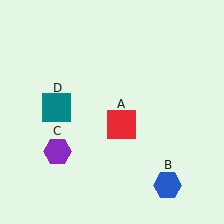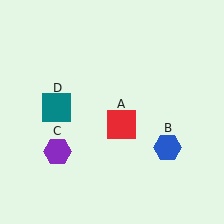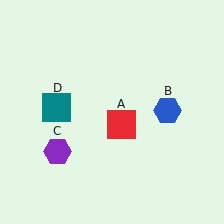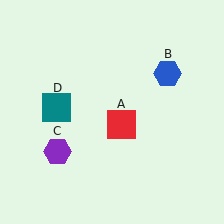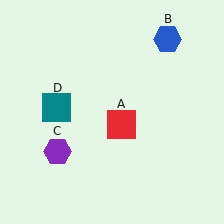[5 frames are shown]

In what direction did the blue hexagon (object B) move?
The blue hexagon (object B) moved up.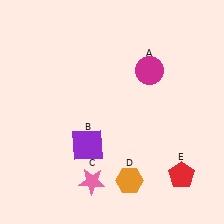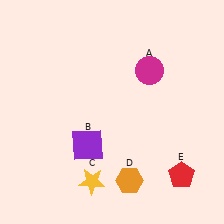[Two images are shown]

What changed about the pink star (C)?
In Image 1, C is pink. In Image 2, it changed to yellow.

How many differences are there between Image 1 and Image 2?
There is 1 difference between the two images.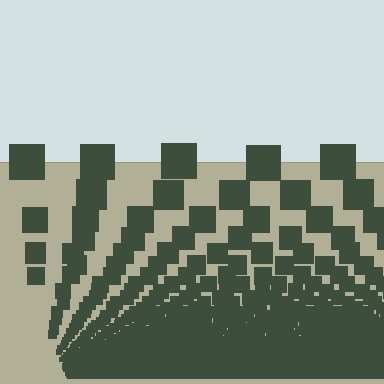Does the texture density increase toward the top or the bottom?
Density increases toward the bottom.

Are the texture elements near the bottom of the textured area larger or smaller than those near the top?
Smaller. The gradient is inverted — elements near the bottom are smaller and denser.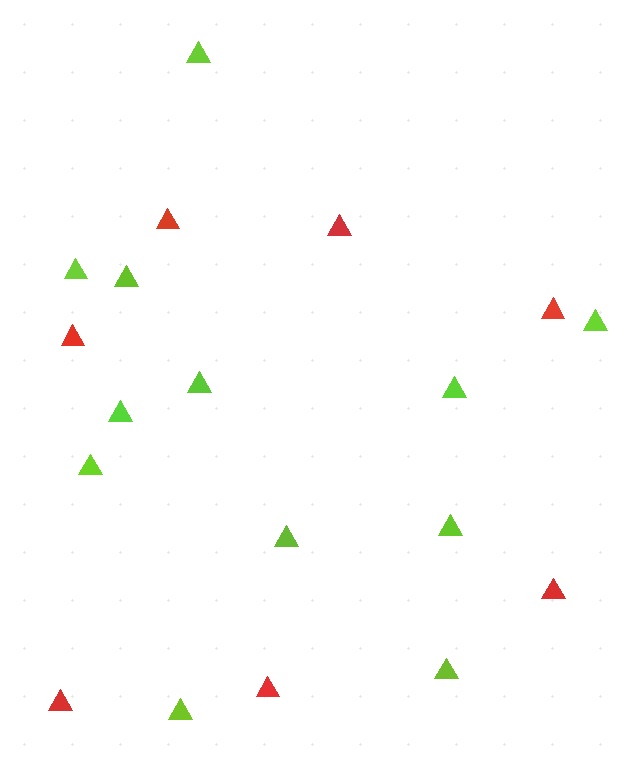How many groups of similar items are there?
There are 2 groups: one group of lime triangles (12) and one group of red triangles (7).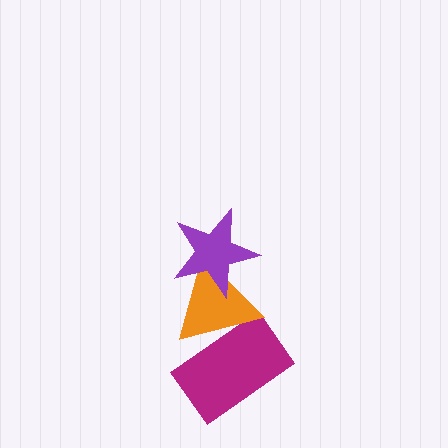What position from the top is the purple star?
The purple star is 1st from the top.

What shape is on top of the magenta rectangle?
The orange triangle is on top of the magenta rectangle.